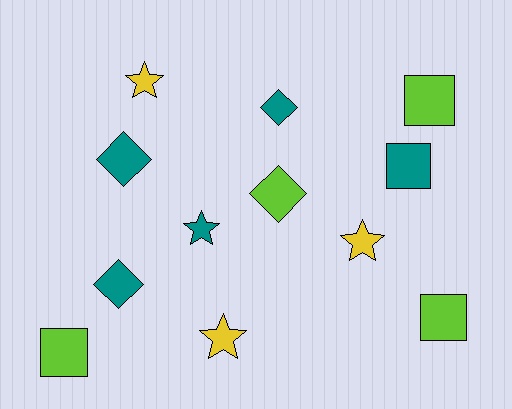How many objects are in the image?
There are 12 objects.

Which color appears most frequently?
Teal, with 5 objects.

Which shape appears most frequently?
Star, with 4 objects.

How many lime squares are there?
There are 3 lime squares.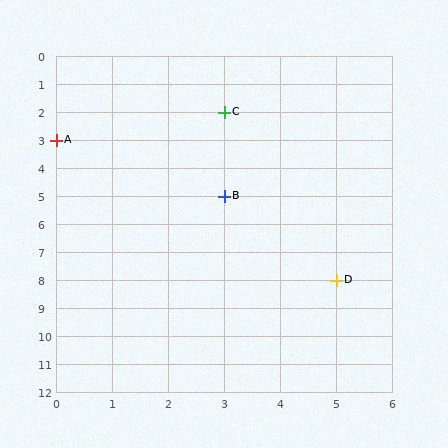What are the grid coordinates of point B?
Point B is at grid coordinates (3, 5).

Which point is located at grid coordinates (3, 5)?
Point B is at (3, 5).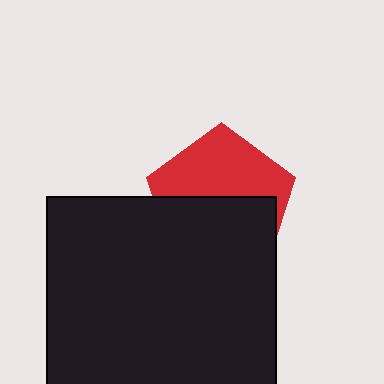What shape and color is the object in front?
The object in front is a black square.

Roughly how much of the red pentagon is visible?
About half of it is visible (roughly 47%).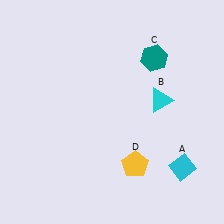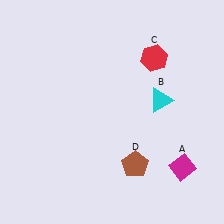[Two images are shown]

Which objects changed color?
A changed from cyan to magenta. C changed from teal to red. D changed from yellow to brown.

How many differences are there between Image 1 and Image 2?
There are 3 differences between the two images.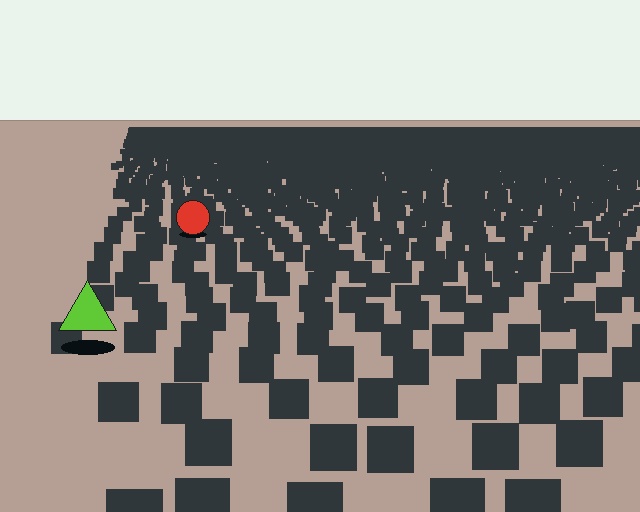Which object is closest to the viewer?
The lime triangle is closest. The texture marks near it are larger and more spread out.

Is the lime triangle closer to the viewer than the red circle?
Yes. The lime triangle is closer — you can tell from the texture gradient: the ground texture is coarser near it.